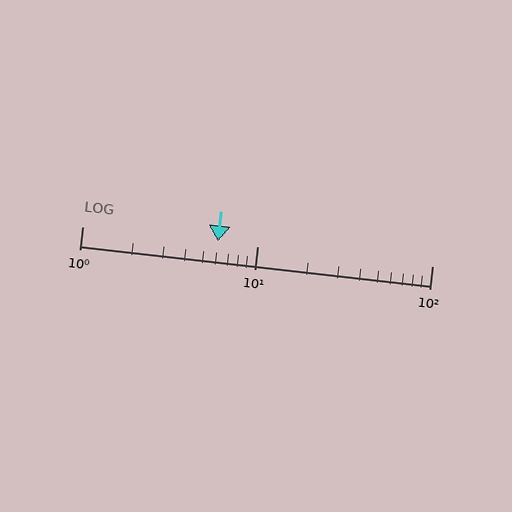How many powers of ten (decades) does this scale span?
The scale spans 2 decades, from 1 to 100.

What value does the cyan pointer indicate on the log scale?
The pointer indicates approximately 6.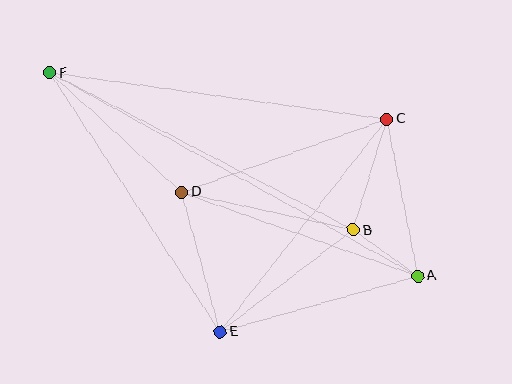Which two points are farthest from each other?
Points A and F are farthest from each other.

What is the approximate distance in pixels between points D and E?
The distance between D and E is approximately 145 pixels.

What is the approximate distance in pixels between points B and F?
The distance between B and F is approximately 342 pixels.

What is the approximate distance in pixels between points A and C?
The distance between A and C is approximately 160 pixels.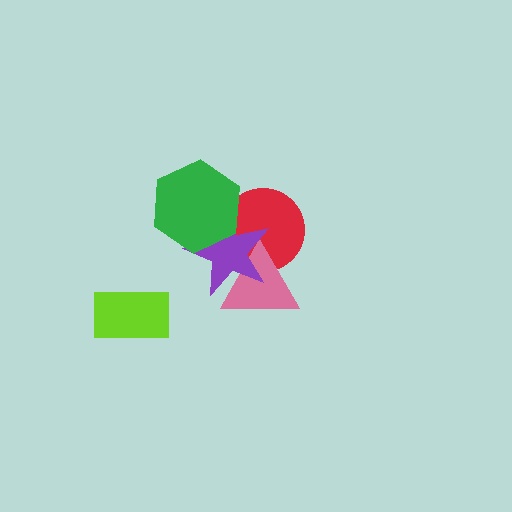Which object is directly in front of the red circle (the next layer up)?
The pink triangle is directly in front of the red circle.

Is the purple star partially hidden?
Yes, it is partially covered by another shape.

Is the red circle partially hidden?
Yes, it is partially covered by another shape.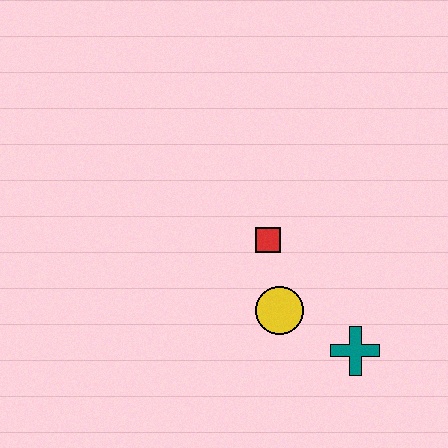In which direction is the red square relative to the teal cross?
The red square is above the teal cross.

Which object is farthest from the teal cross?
The red square is farthest from the teal cross.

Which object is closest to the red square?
The yellow circle is closest to the red square.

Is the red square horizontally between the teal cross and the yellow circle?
No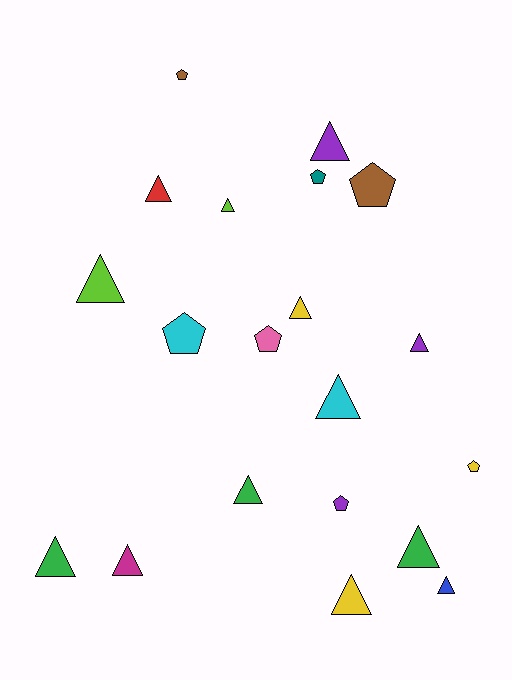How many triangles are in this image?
There are 13 triangles.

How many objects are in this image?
There are 20 objects.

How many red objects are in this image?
There is 1 red object.